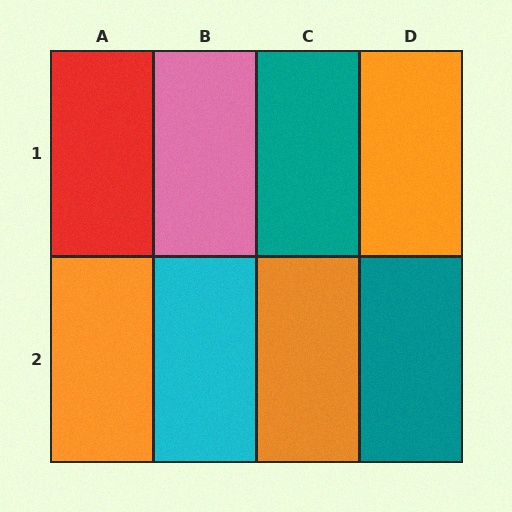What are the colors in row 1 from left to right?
Red, pink, teal, orange.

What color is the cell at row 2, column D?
Teal.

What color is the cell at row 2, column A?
Orange.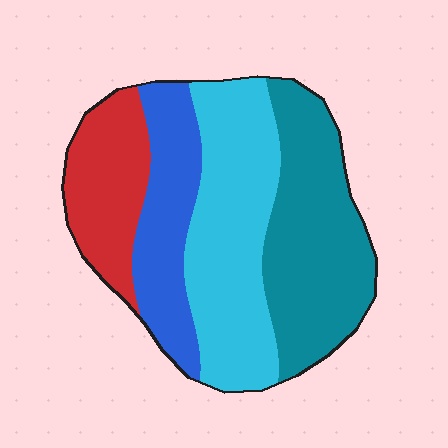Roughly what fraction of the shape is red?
Red takes up about one sixth (1/6) of the shape.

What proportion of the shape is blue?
Blue takes up less than a quarter of the shape.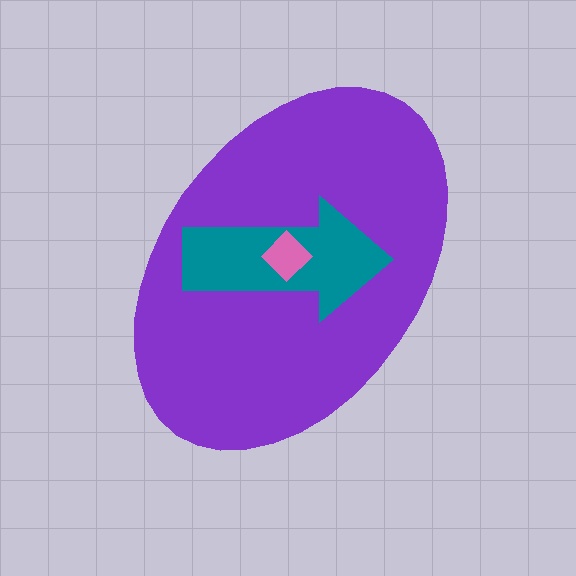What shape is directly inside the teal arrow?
The pink diamond.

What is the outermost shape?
The purple ellipse.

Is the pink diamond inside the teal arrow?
Yes.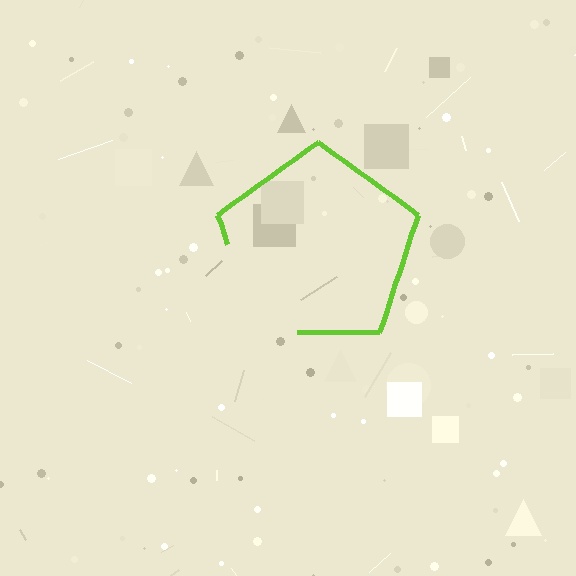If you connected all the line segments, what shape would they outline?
They would outline a pentagon.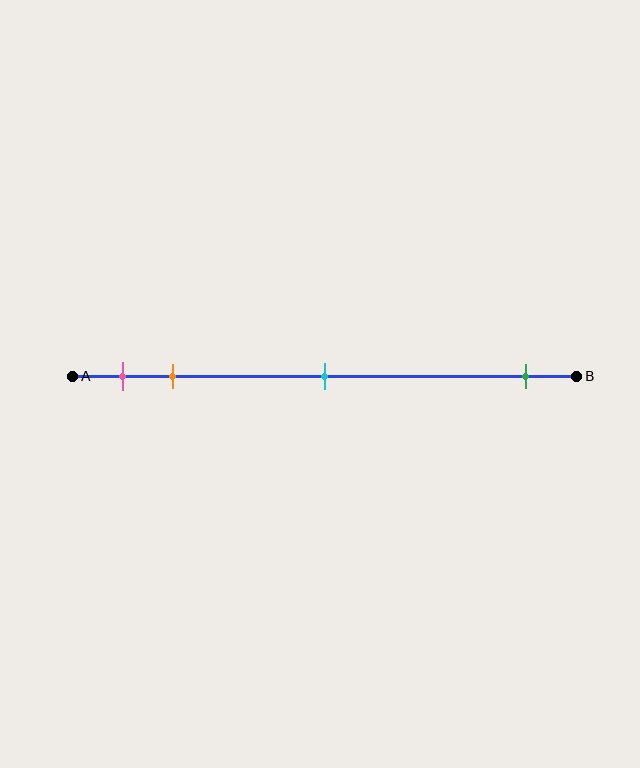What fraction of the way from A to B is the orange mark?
The orange mark is approximately 20% (0.2) of the way from A to B.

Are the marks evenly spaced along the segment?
No, the marks are not evenly spaced.